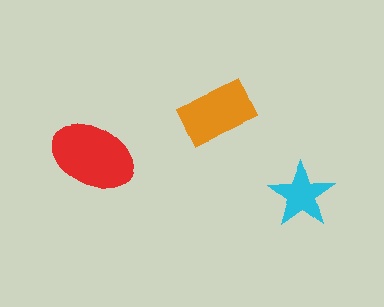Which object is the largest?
The red ellipse.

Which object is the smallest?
The cyan star.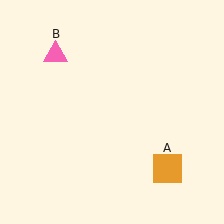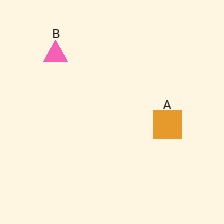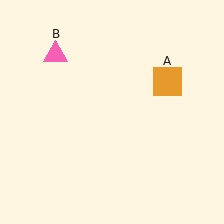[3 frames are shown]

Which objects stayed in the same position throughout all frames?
Pink triangle (object B) remained stationary.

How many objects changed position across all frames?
1 object changed position: orange square (object A).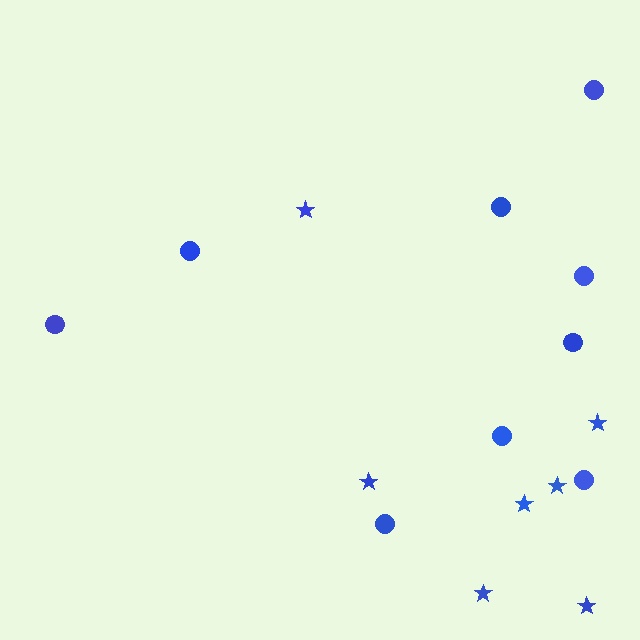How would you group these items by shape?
There are 2 groups: one group of stars (7) and one group of circles (9).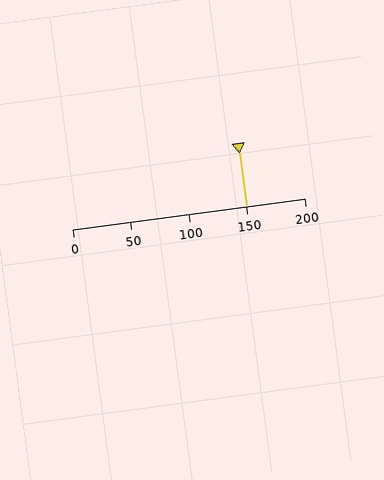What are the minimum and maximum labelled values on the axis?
The axis runs from 0 to 200.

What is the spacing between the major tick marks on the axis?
The major ticks are spaced 50 apart.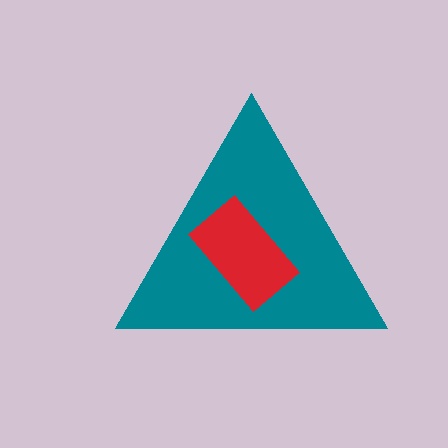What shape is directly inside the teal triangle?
The red rectangle.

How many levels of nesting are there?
2.